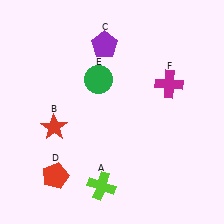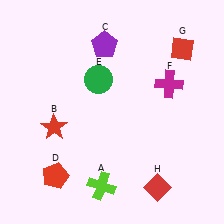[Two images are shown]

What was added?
A red diamond (G), a red diamond (H) were added in Image 2.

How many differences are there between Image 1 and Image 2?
There are 2 differences between the two images.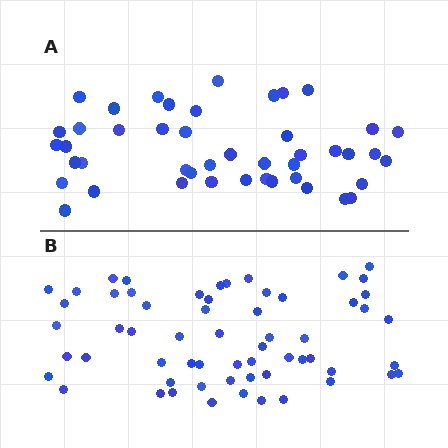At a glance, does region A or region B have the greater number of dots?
Region B (the bottom region) has more dots.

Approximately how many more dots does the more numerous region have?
Region B has approximately 15 more dots than region A.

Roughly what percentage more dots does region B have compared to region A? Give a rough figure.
About 35% more.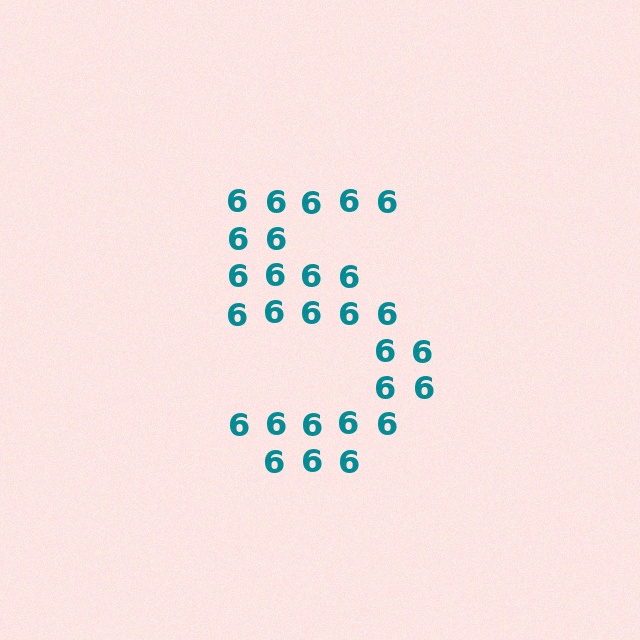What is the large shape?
The large shape is the digit 5.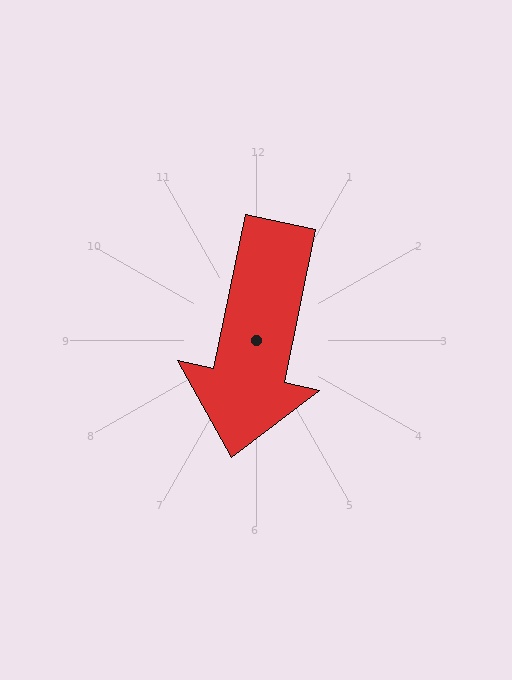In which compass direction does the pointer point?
South.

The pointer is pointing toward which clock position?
Roughly 6 o'clock.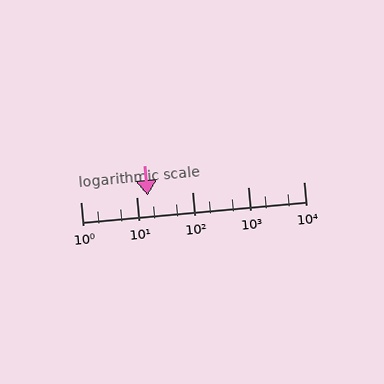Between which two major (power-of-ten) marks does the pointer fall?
The pointer is between 10 and 100.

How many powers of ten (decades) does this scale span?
The scale spans 4 decades, from 1 to 10000.